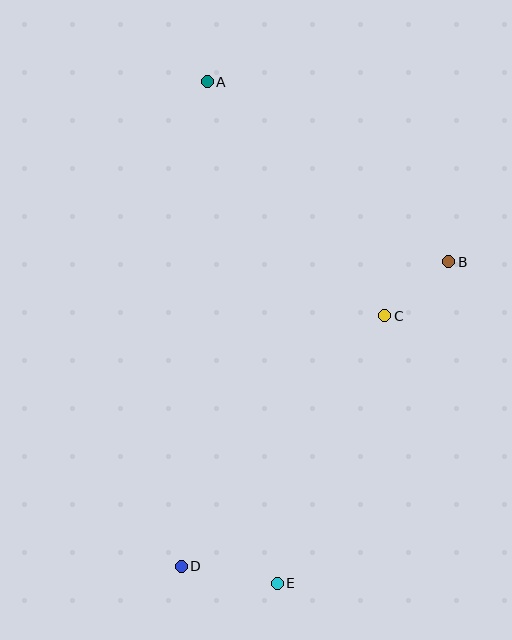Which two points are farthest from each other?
Points A and E are farthest from each other.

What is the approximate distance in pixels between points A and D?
The distance between A and D is approximately 485 pixels.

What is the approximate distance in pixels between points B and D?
The distance between B and D is approximately 405 pixels.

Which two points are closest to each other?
Points B and C are closest to each other.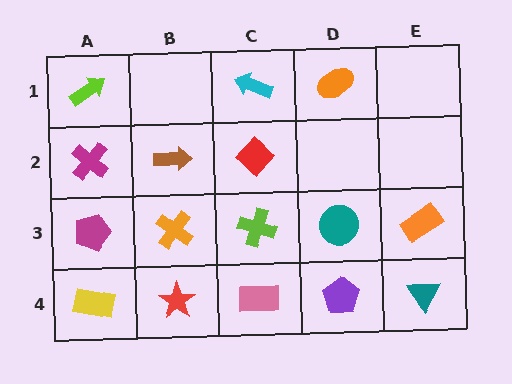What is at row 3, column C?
A lime cross.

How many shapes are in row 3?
5 shapes.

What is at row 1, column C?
A cyan arrow.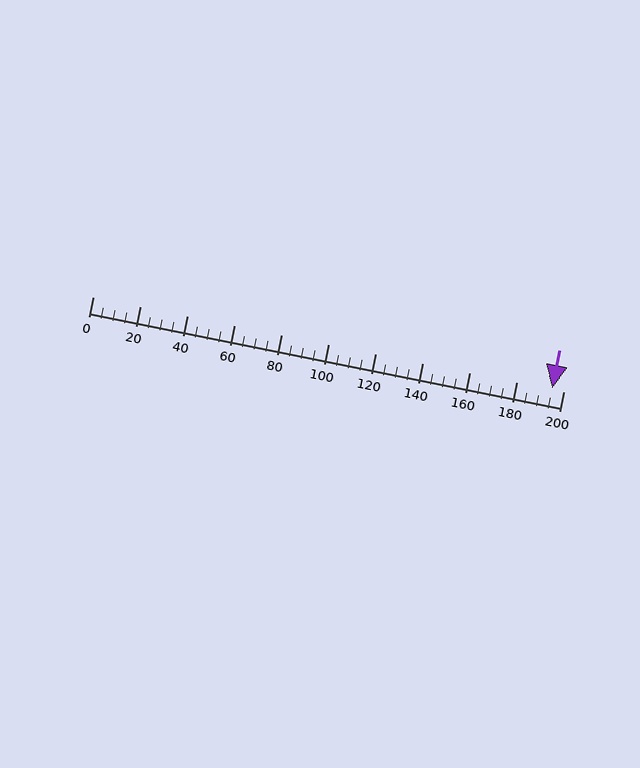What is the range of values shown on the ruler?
The ruler shows values from 0 to 200.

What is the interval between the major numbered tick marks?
The major tick marks are spaced 20 units apart.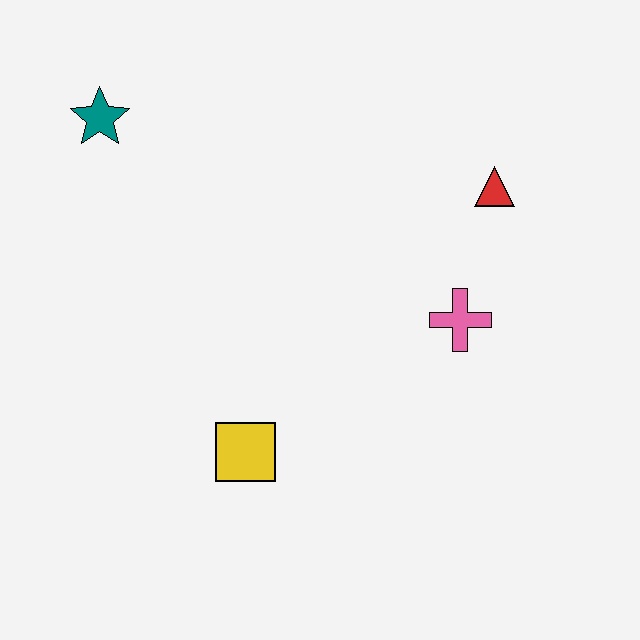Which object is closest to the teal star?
The yellow square is closest to the teal star.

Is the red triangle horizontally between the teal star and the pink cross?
No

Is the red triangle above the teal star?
No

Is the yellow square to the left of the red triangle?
Yes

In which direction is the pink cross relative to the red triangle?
The pink cross is below the red triangle.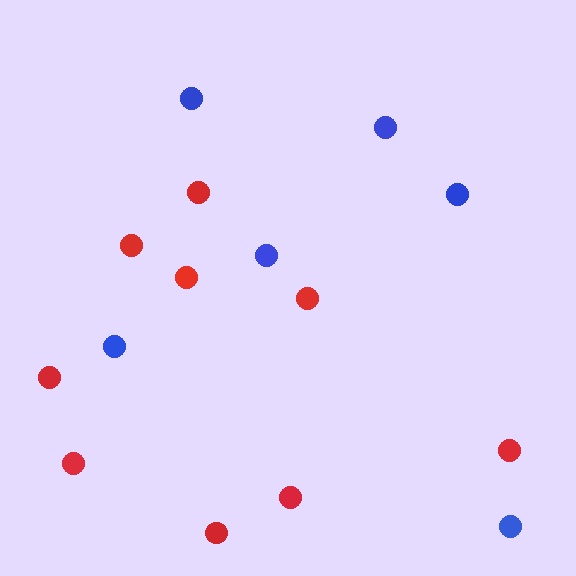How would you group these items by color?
There are 2 groups: one group of red circles (9) and one group of blue circles (6).